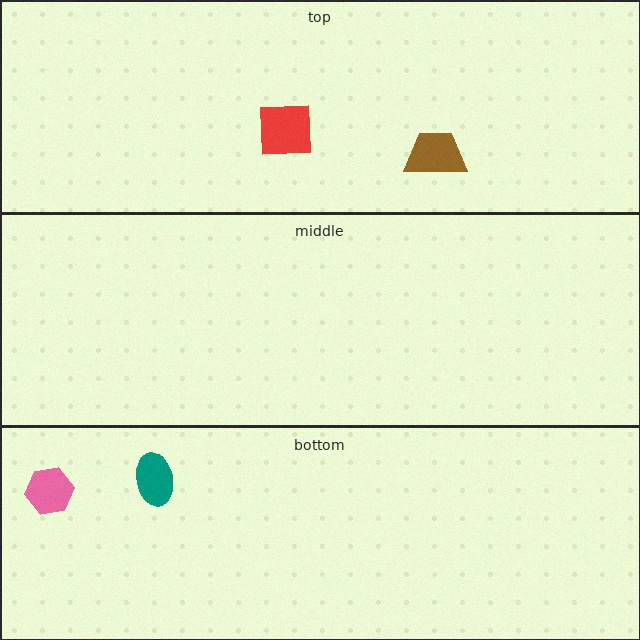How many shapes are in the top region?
2.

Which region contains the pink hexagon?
The bottom region.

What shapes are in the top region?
The red square, the brown trapezoid.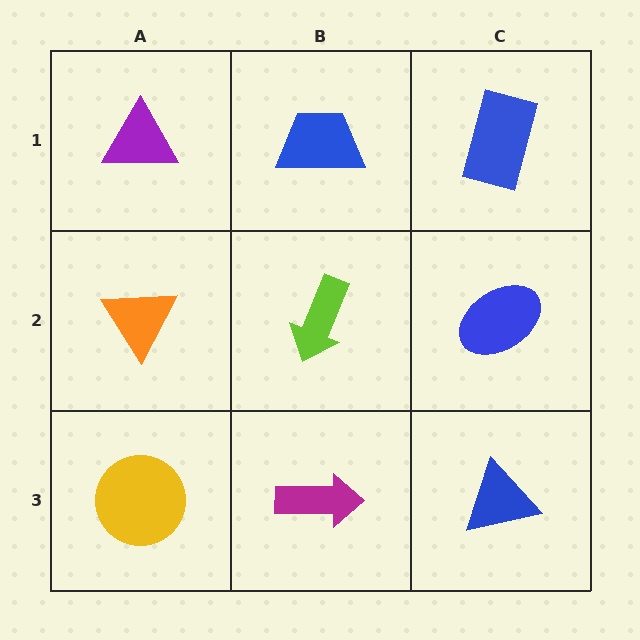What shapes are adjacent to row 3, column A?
An orange triangle (row 2, column A), a magenta arrow (row 3, column B).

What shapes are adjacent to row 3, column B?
A lime arrow (row 2, column B), a yellow circle (row 3, column A), a blue triangle (row 3, column C).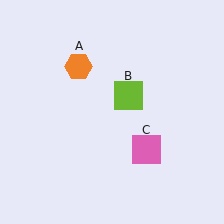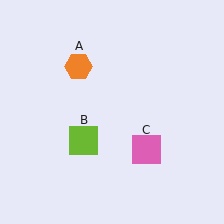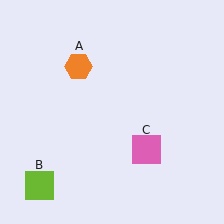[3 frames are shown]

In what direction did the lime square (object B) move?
The lime square (object B) moved down and to the left.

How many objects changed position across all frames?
1 object changed position: lime square (object B).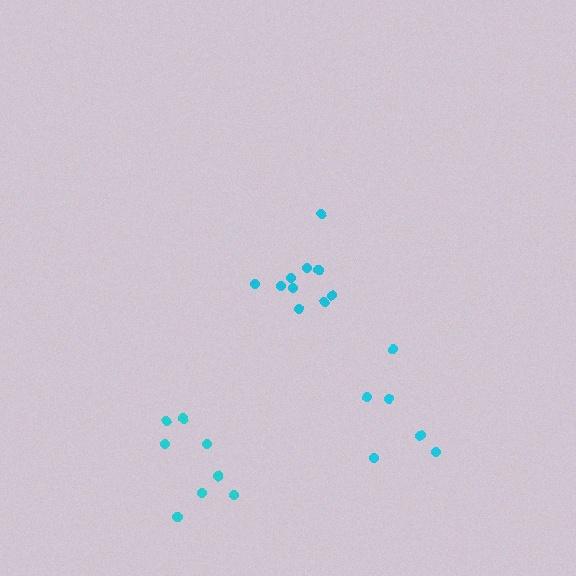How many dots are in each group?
Group 1: 8 dots, Group 2: 10 dots, Group 3: 6 dots (24 total).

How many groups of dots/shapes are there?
There are 3 groups.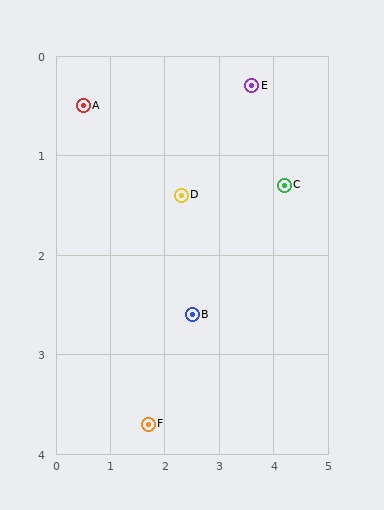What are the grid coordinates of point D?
Point D is at approximately (2.3, 1.4).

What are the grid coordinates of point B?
Point B is at approximately (2.5, 2.6).